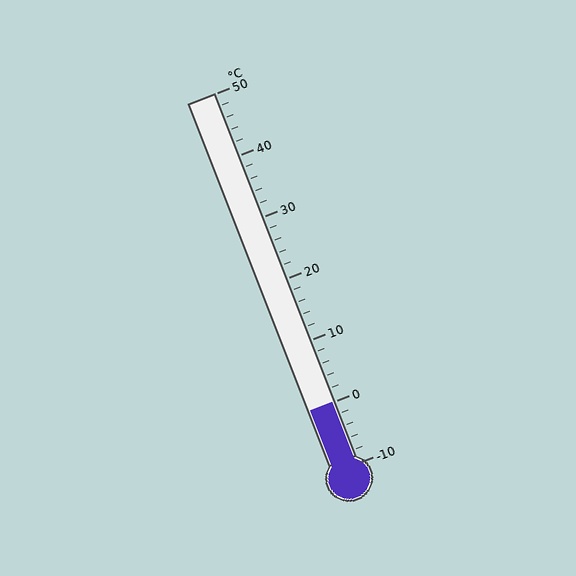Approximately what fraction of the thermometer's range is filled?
The thermometer is filled to approximately 15% of its range.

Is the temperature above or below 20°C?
The temperature is below 20°C.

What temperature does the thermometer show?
The thermometer shows approximately 0°C.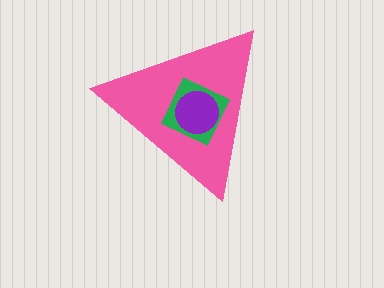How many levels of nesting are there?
3.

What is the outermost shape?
The pink triangle.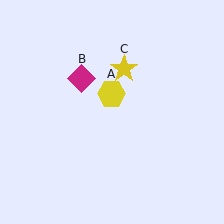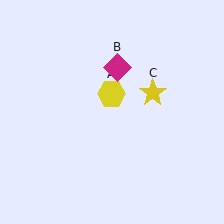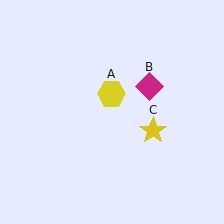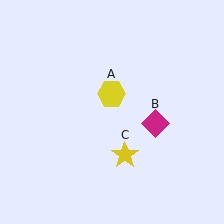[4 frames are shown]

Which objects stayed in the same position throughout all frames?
Yellow hexagon (object A) remained stationary.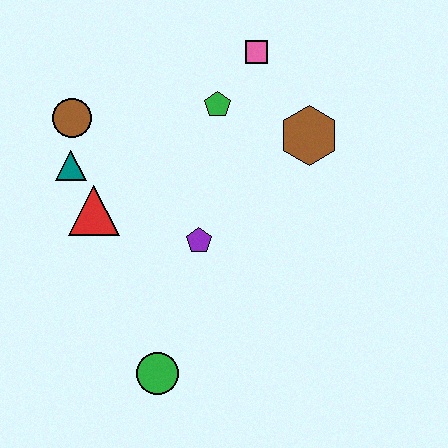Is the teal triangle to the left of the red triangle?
Yes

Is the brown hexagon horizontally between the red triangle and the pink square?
No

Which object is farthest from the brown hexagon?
The green circle is farthest from the brown hexagon.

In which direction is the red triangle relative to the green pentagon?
The red triangle is to the left of the green pentagon.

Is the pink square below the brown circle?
No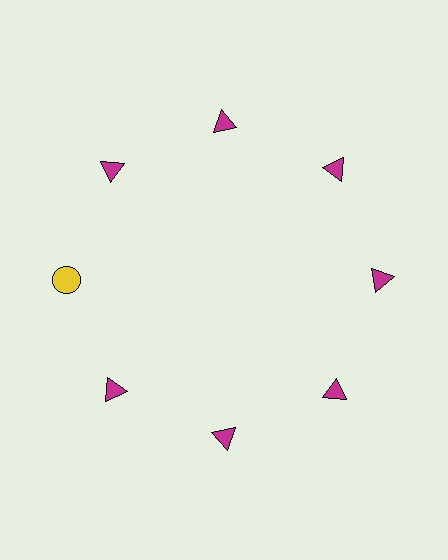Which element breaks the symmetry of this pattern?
The yellow circle at roughly the 9 o'clock position breaks the symmetry. All other shapes are magenta triangles.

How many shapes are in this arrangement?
There are 8 shapes arranged in a ring pattern.